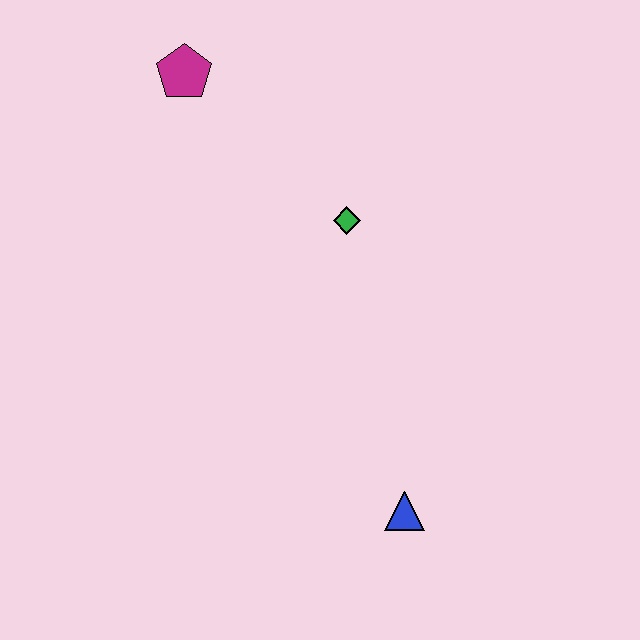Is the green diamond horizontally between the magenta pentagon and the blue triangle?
Yes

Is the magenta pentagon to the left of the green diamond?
Yes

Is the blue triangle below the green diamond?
Yes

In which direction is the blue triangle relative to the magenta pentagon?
The blue triangle is below the magenta pentagon.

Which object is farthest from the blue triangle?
The magenta pentagon is farthest from the blue triangle.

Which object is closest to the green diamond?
The magenta pentagon is closest to the green diamond.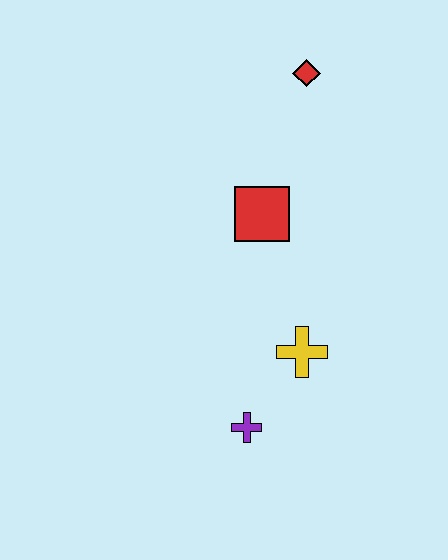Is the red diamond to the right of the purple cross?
Yes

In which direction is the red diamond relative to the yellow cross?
The red diamond is above the yellow cross.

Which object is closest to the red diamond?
The red square is closest to the red diamond.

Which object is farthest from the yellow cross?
The red diamond is farthest from the yellow cross.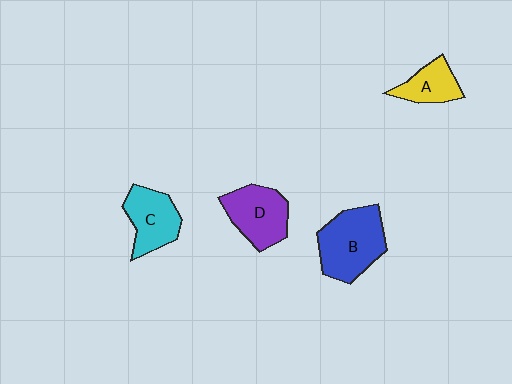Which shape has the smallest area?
Shape A (yellow).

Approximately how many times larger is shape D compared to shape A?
Approximately 1.5 times.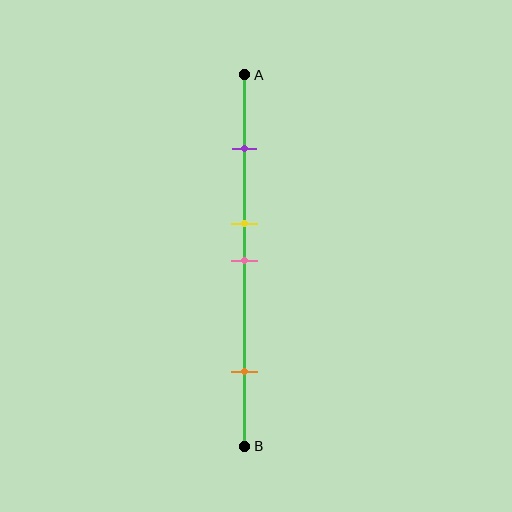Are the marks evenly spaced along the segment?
No, the marks are not evenly spaced.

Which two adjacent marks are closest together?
The yellow and pink marks are the closest adjacent pair.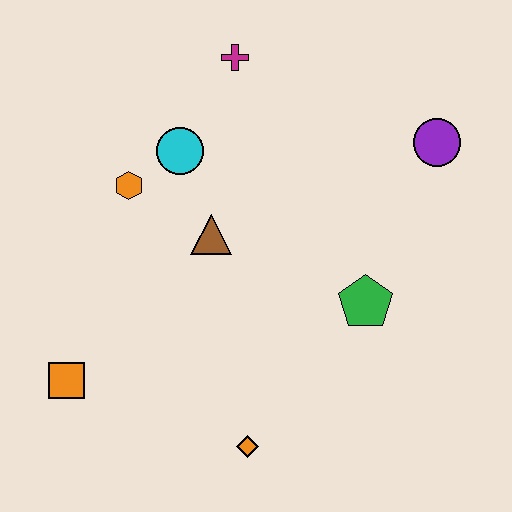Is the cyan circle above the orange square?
Yes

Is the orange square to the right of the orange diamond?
No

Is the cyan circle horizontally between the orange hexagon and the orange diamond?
Yes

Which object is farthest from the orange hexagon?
The purple circle is farthest from the orange hexagon.